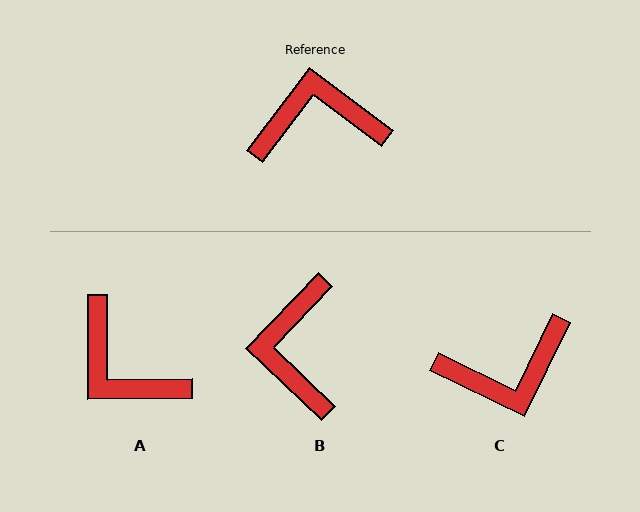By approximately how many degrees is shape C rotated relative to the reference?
Approximately 169 degrees clockwise.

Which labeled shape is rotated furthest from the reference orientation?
C, about 169 degrees away.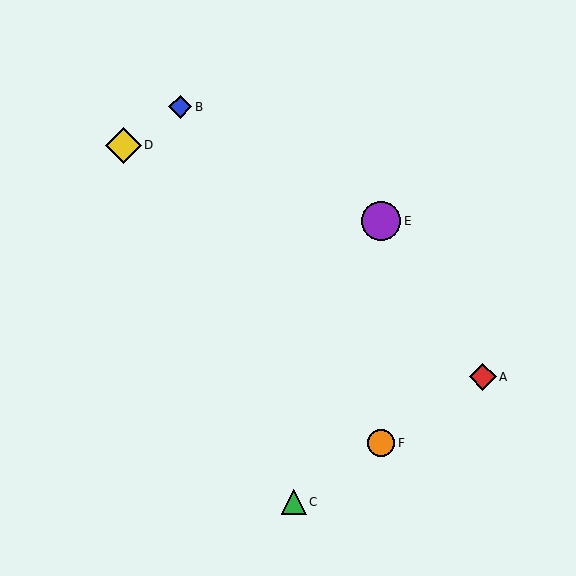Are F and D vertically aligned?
No, F is at x≈381 and D is at x≈124.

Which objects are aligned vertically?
Objects E, F are aligned vertically.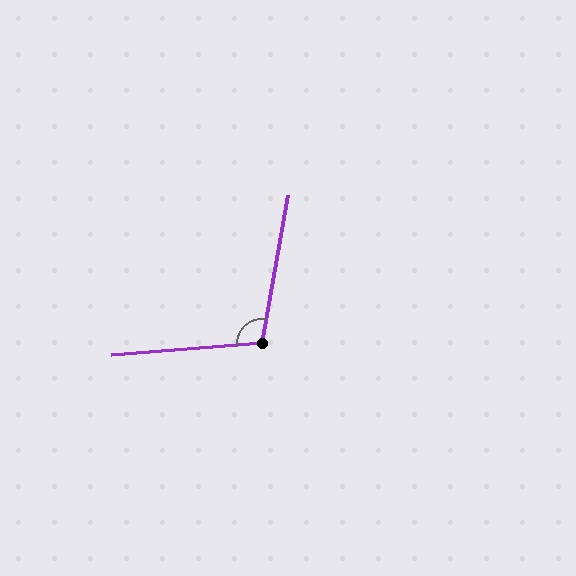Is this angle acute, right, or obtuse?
It is obtuse.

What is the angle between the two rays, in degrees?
Approximately 105 degrees.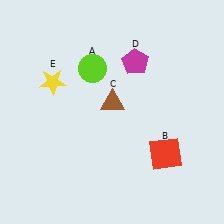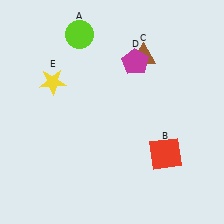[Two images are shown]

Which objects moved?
The objects that moved are: the lime circle (A), the brown triangle (C).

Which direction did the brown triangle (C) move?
The brown triangle (C) moved up.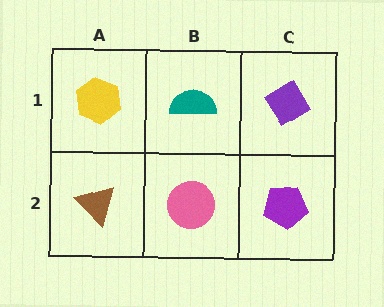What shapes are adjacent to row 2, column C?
A purple diamond (row 1, column C), a pink circle (row 2, column B).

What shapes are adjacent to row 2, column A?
A yellow hexagon (row 1, column A), a pink circle (row 2, column B).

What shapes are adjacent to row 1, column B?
A pink circle (row 2, column B), a yellow hexagon (row 1, column A), a purple diamond (row 1, column C).